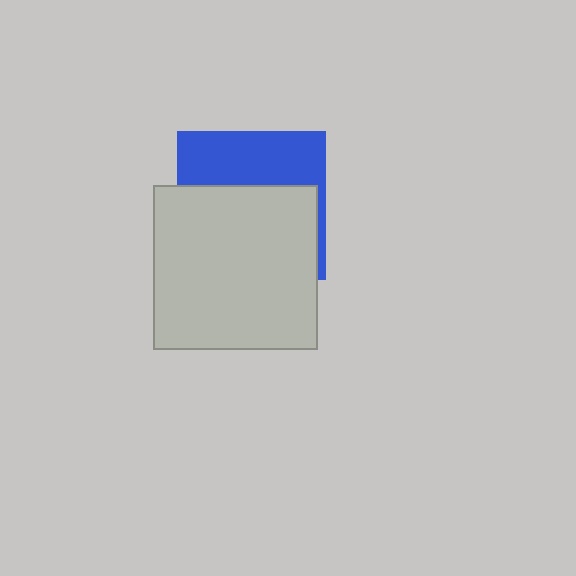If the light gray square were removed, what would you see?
You would see the complete blue square.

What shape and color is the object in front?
The object in front is a light gray square.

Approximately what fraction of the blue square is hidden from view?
Roughly 60% of the blue square is hidden behind the light gray square.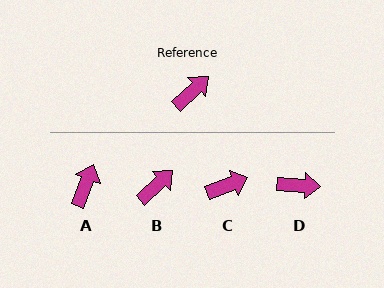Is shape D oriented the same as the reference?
No, it is off by about 46 degrees.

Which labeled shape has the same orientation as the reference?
B.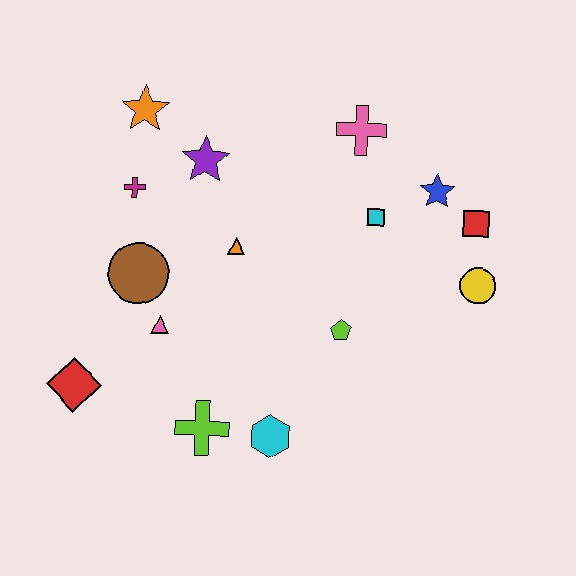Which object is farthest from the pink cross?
The red diamond is farthest from the pink cross.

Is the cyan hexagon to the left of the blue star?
Yes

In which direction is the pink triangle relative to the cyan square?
The pink triangle is to the left of the cyan square.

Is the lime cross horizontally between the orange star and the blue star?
Yes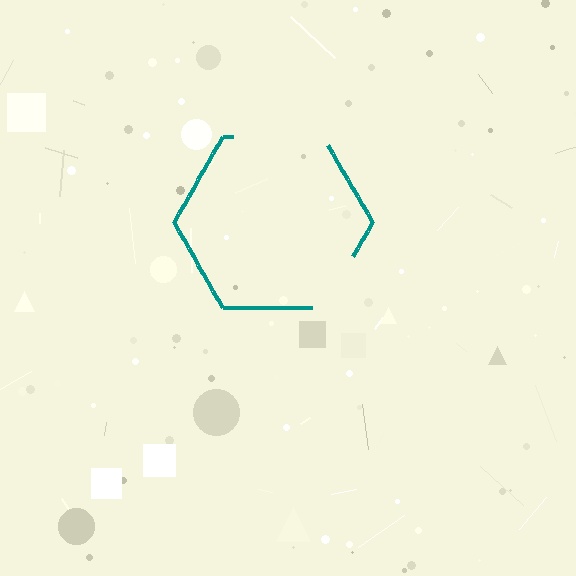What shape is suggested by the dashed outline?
The dashed outline suggests a hexagon.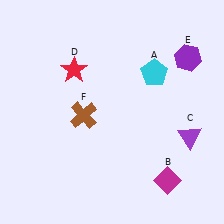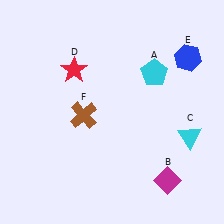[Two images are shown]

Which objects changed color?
C changed from purple to cyan. E changed from purple to blue.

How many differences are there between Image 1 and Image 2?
There are 2 differences between the two images.